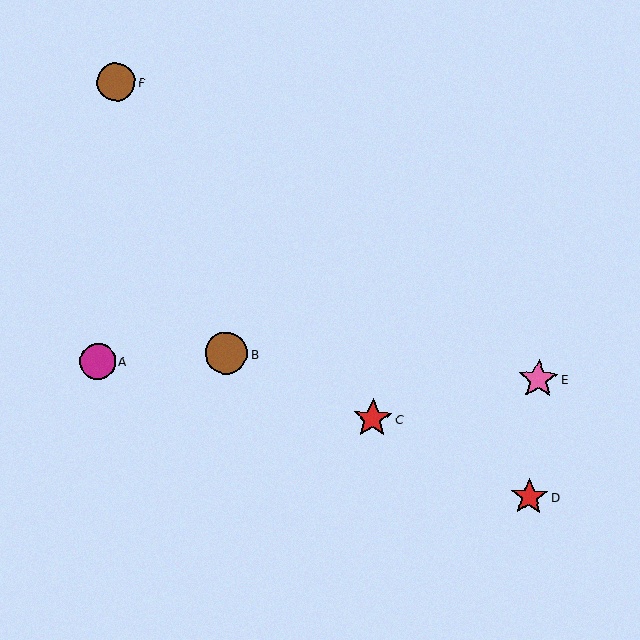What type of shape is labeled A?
Shape A is a magenta circle.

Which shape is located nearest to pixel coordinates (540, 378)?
The pink star (labeled E) at (538, 379) is nearest to that location.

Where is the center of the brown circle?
The center of the brown circle is at (226, 353).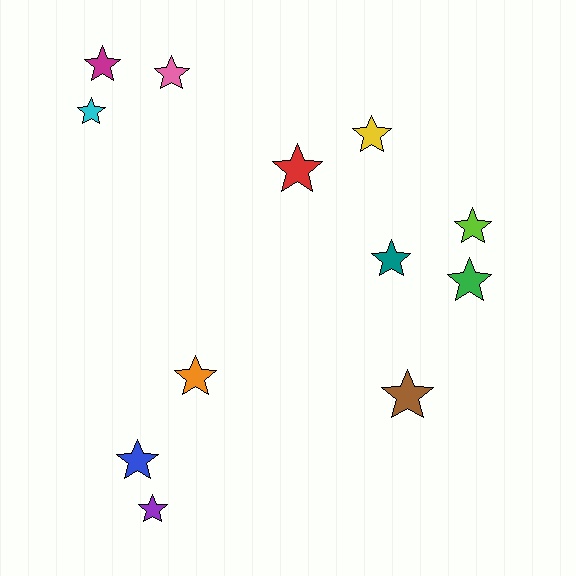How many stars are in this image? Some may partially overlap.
There are 12 stars.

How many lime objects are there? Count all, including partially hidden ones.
There is 1 lime object.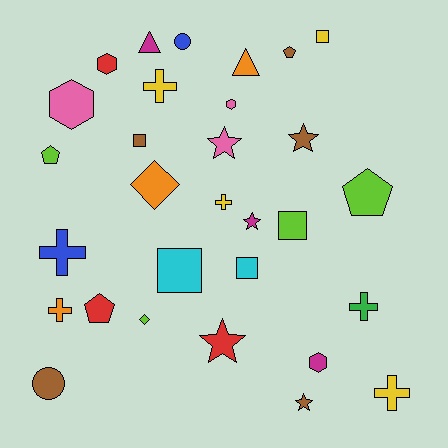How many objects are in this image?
There are 30 objects.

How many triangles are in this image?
There are 2 triangles.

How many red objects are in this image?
There are 3 red objects.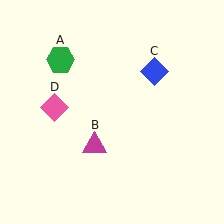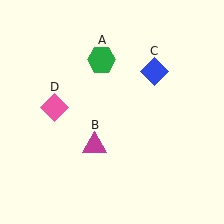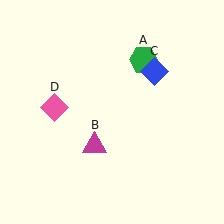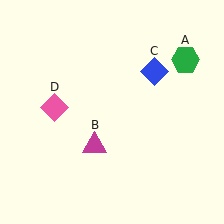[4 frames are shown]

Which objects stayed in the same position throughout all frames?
Magenta triangle (object B) and blue diamond (object C) and pink diamond (object D) remained stationary.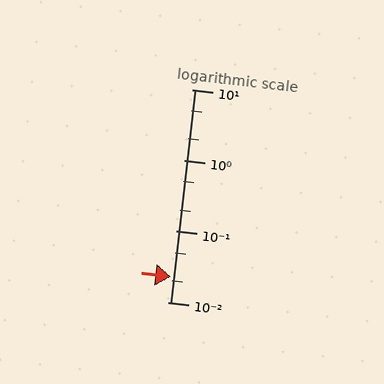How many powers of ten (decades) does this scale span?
The scale spans 3 decades, from 0.01 to 10.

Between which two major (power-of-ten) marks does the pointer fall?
The pointer is between 0.01 and 0.1.